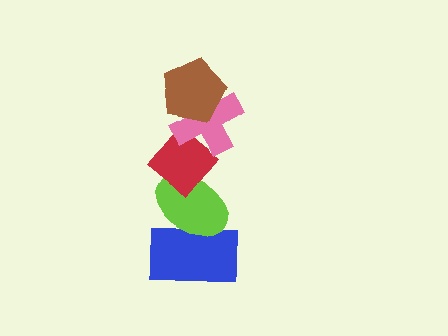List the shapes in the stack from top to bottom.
From top to bottom: the brown pentagon, the pink cross, the red diamond, the lime ellipse, the blue rectangle.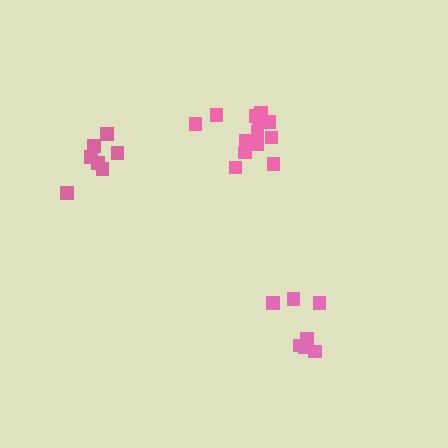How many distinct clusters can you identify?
There are 3 distinct clusters.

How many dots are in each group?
Group 1: 13 dots, Group 2: 7 dots, Group 3: 7 dots (27 total).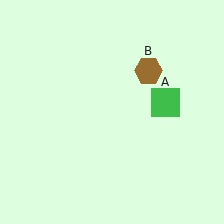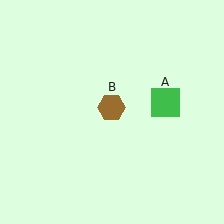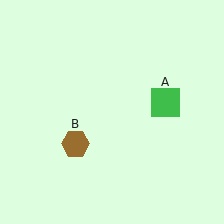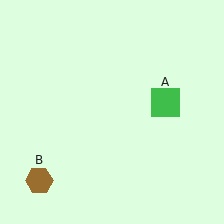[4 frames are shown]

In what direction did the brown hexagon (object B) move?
The brown hexagon (object B) moved down and to the left.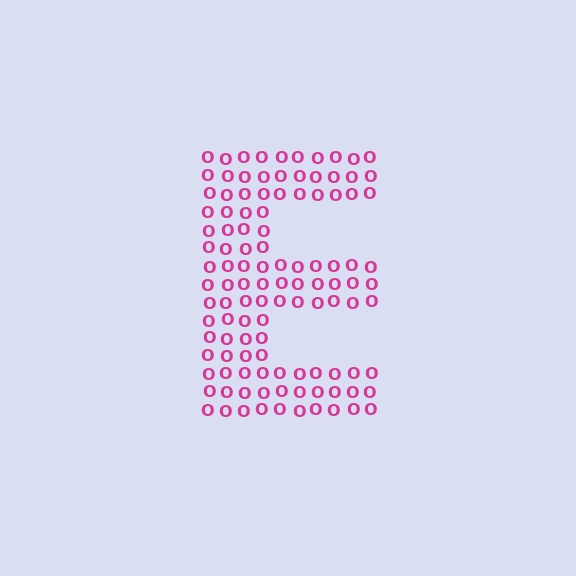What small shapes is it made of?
It is made of small letter O's.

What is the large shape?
The large shape is the letter E.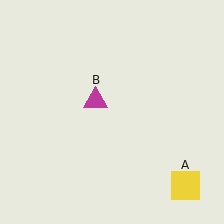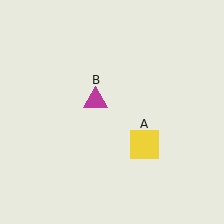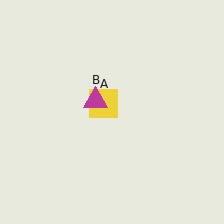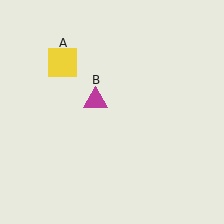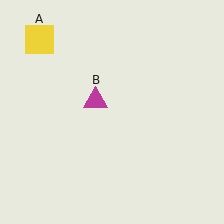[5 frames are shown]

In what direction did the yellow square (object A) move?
The yellow square (object A) moved up and to the left.